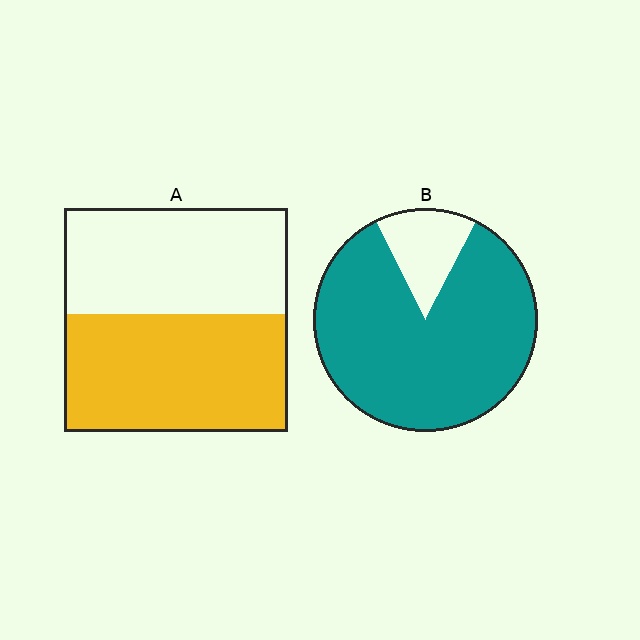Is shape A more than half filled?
Roughly half.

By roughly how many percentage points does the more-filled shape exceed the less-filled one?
By roughly 35 percentage points (B over A).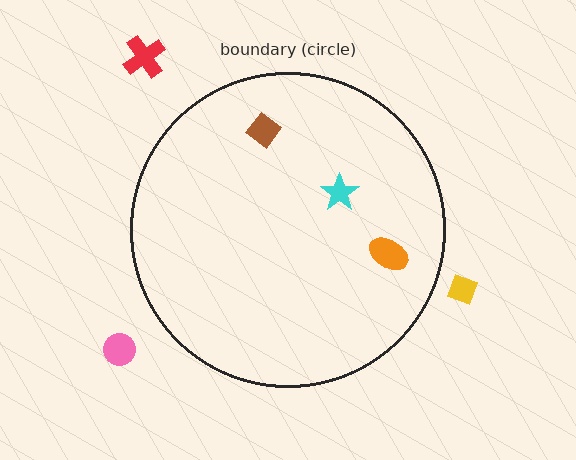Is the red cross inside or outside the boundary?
Outside.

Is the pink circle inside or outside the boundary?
Outside.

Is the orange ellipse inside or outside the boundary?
Inside.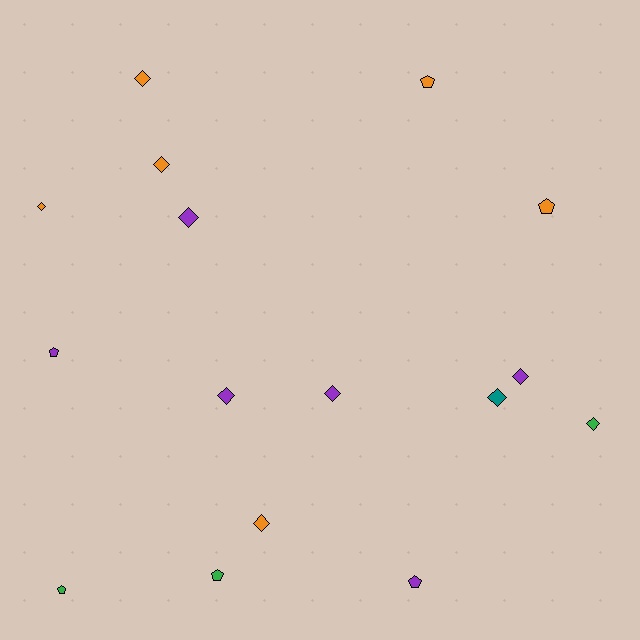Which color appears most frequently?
Purple, with 6 objects.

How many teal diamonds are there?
There is 1 teal diamond.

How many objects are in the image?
There are 16 objects.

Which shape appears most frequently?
Diamond, with 10 objects.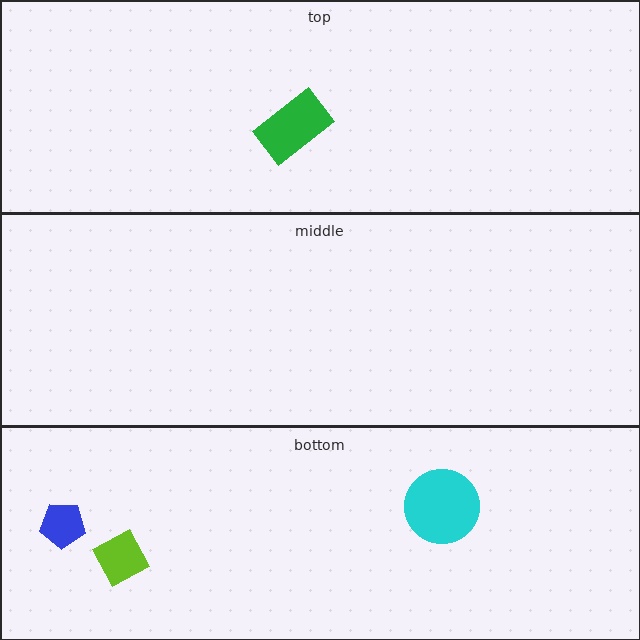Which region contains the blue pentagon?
The bottom region.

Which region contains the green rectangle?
The top region.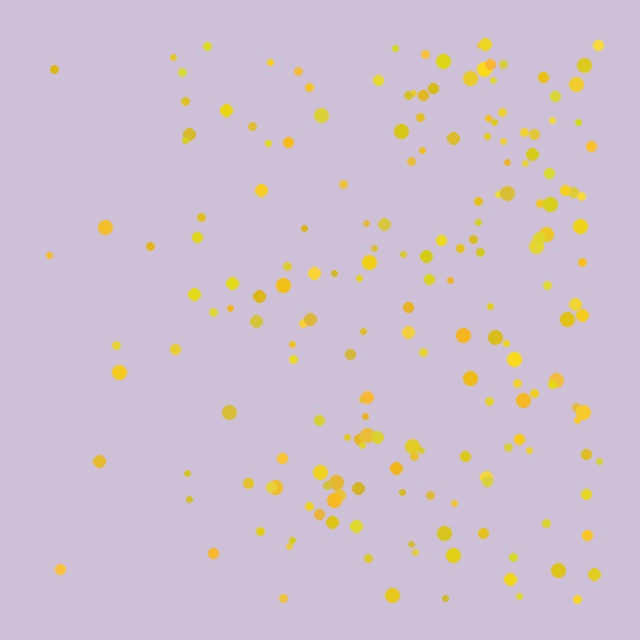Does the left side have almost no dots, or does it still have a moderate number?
Still a moderate number, just noticeably fewer than the right.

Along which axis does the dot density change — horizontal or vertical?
Horizontal.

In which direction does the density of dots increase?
From left to right, with the right side densest.